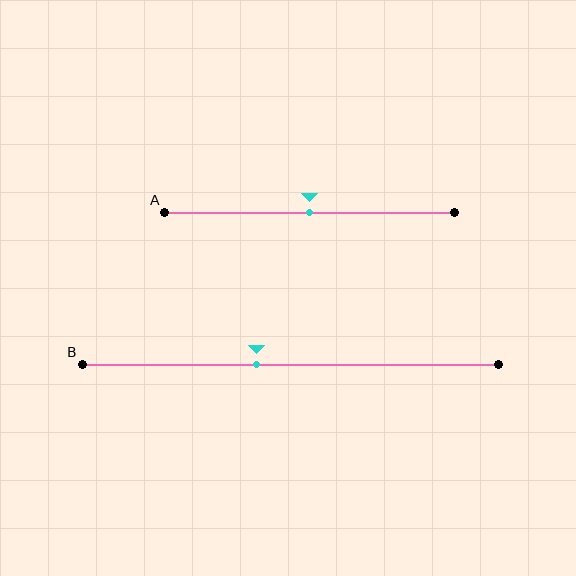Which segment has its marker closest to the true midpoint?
Segment A has its marker closest to the true midpoint.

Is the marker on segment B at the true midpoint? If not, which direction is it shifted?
No, the marker on segment B is shifted to the left by about 8% of the segment length.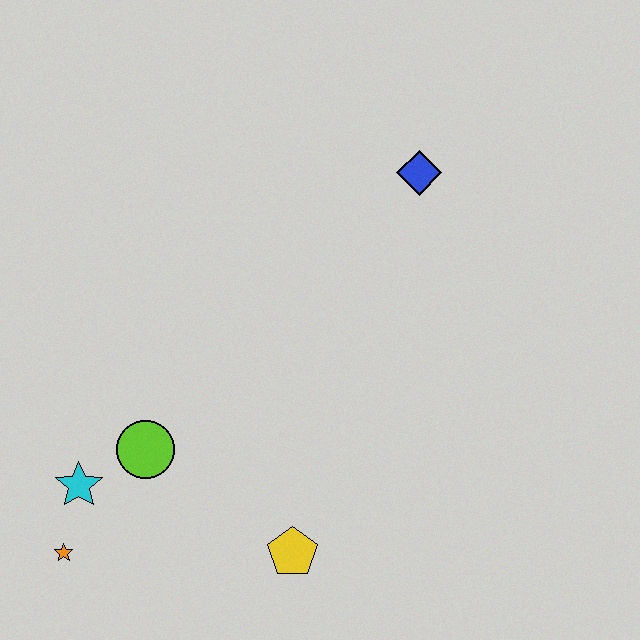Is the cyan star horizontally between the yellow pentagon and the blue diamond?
No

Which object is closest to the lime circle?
The cyan star is closest to the lime circle.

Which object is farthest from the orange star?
The blue diamond is farthest from the orange star.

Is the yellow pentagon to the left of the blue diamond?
Yes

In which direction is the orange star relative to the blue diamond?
The orange star is below the blue diamond.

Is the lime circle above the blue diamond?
No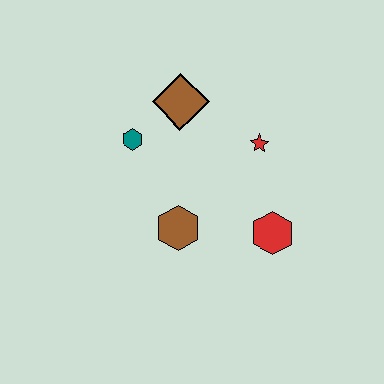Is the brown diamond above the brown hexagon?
Yes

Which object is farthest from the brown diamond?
The red hexagon is farthest from the brown diamond.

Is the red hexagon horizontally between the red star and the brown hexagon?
No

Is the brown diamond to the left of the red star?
Yes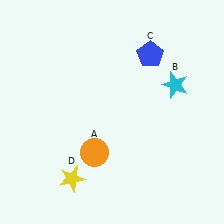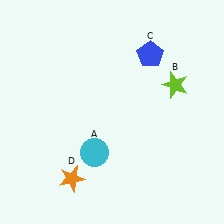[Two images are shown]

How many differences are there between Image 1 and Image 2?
There are 3 differences between the two images.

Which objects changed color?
A changed from orange to cyan. B changed from cyan to lime. D changed from yellow to orange.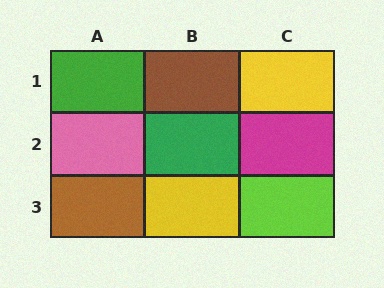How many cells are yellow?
2 cells are yellow.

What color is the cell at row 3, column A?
Brown.